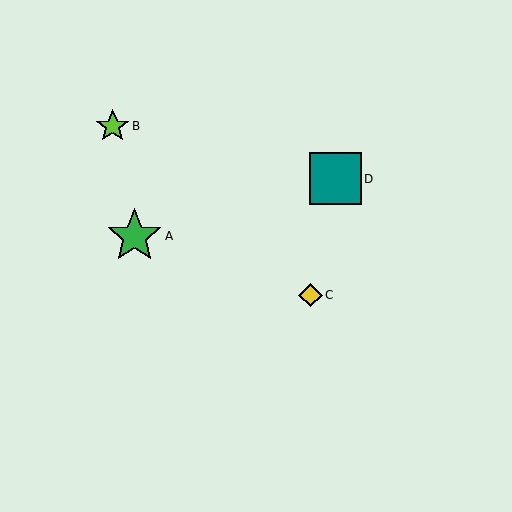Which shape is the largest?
The green star (labeled A) is the largest.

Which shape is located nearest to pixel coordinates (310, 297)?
The yellow diamond (labeled C) at (310, 295) is nearest to that location.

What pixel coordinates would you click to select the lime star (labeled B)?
Click at (113, 126) to select the lime star B.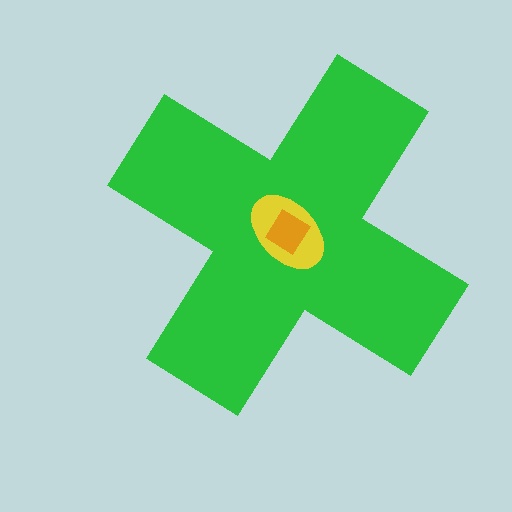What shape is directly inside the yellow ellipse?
The orange diamond.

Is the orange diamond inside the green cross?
Yes.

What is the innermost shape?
The orange diamond.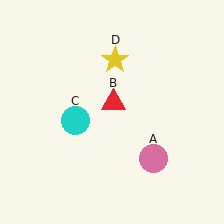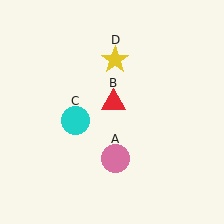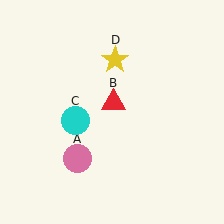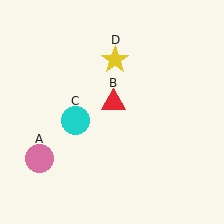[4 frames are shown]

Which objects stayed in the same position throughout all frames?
Red triangle (object B) and cyan circle (object C) and yellow star (object D) remained stationary.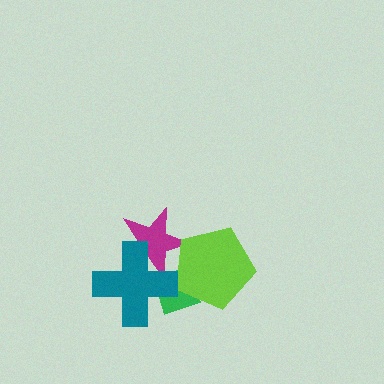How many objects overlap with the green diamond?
3 objects overlap with the green diamond.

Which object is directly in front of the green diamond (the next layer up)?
The magenta star is directly in front of the green diamond.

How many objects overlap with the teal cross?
2 objects overlap with the teal cross.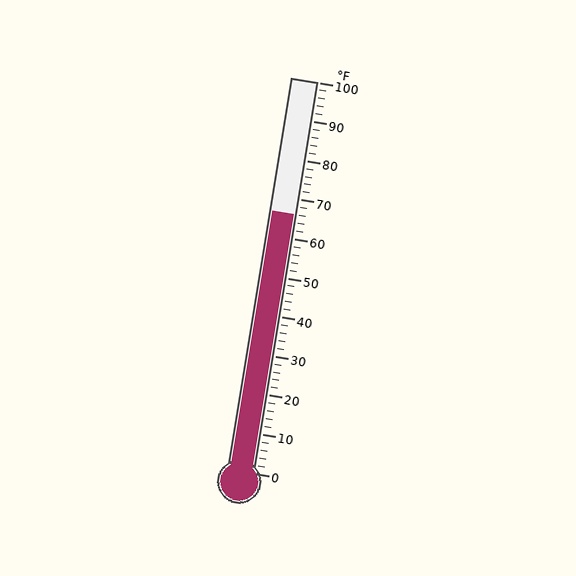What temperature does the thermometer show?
The thermometer shows approximately 66°F.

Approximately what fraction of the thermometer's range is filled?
The thermometer is filled to approximately 65% of its range.